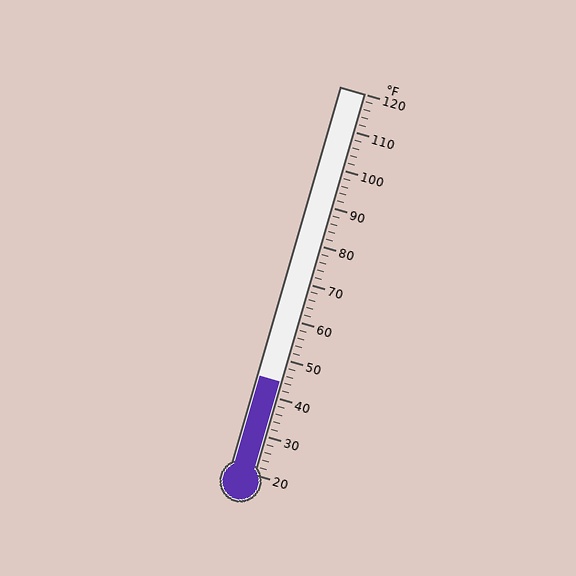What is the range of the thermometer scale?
The thermometer scale ranges from 20°F to 120°F.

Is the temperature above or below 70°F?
The temperature is below 70°F.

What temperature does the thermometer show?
The thermometer shows approximately 44°F.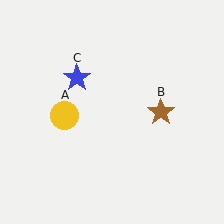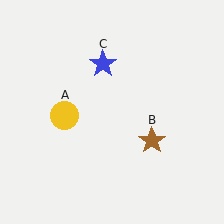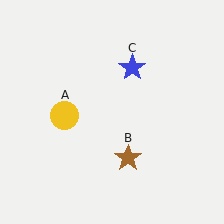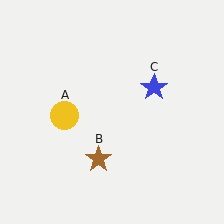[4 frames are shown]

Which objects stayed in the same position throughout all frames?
Yellow circle (object A) remained stationary.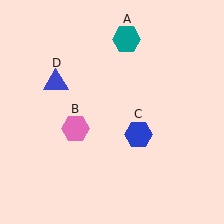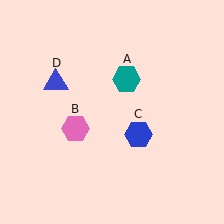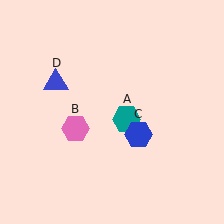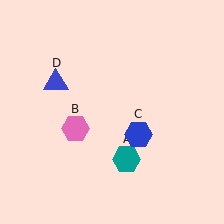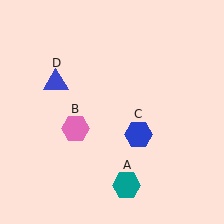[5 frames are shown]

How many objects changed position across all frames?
1 object changed position: teal hexagon (object A).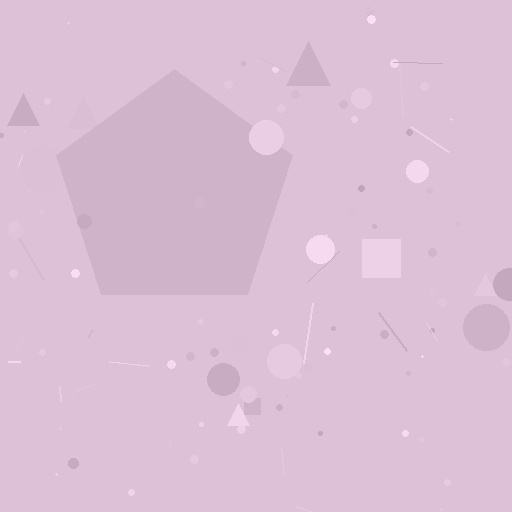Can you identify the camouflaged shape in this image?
The camouflaged shape is a pentagon.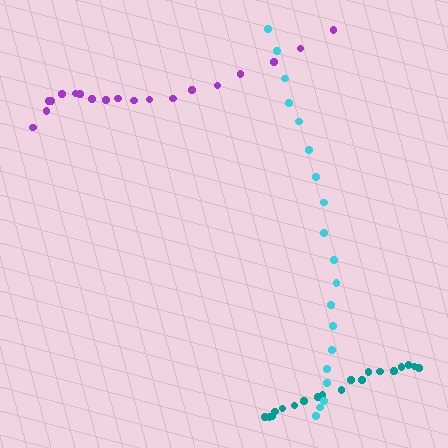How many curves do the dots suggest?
There are 3 distinct paths.